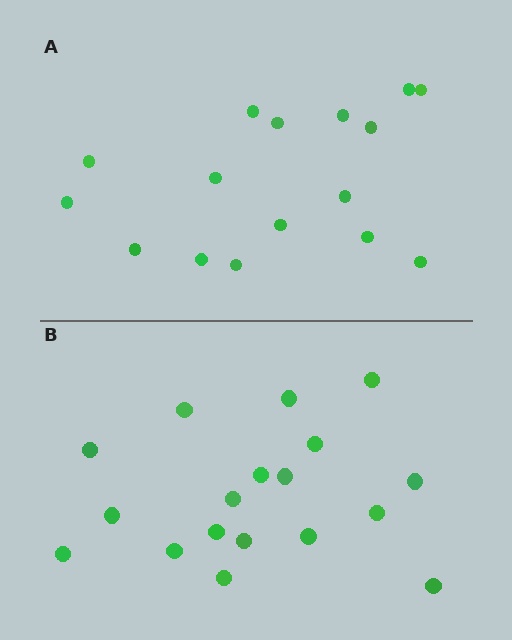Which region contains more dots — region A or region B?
Region B (the bottom region) has more dots.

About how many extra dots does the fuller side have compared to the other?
Region B has just a few more — roughly 2 or 3 more dots than region A.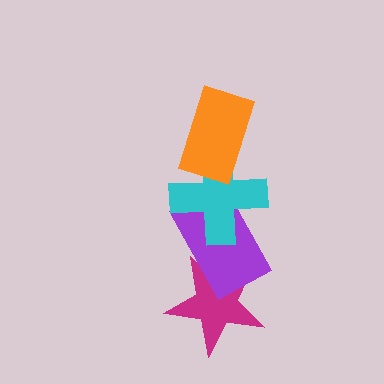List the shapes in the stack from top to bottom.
From top to bottom: the orange rectangle, the cyan cross, the purple rectangle, the magenta star.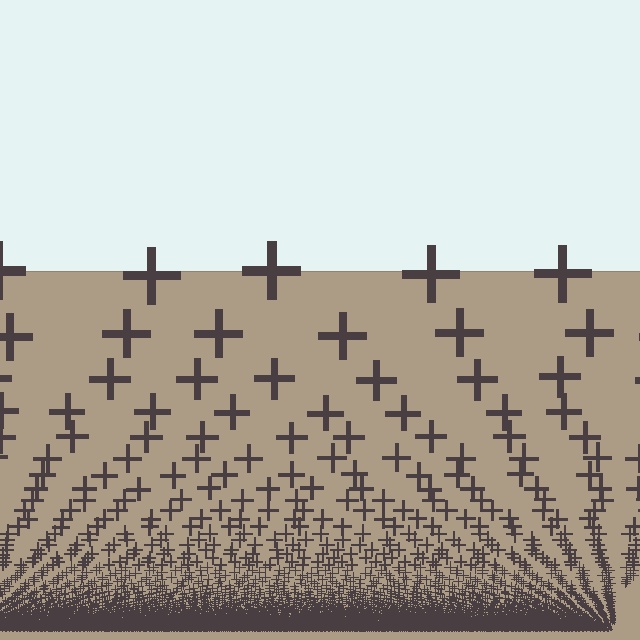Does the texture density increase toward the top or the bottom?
Density increases toward the bottom.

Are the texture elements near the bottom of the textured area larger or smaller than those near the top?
Smaller. The gradient is inverted — elements near the bottom are smaller and denser.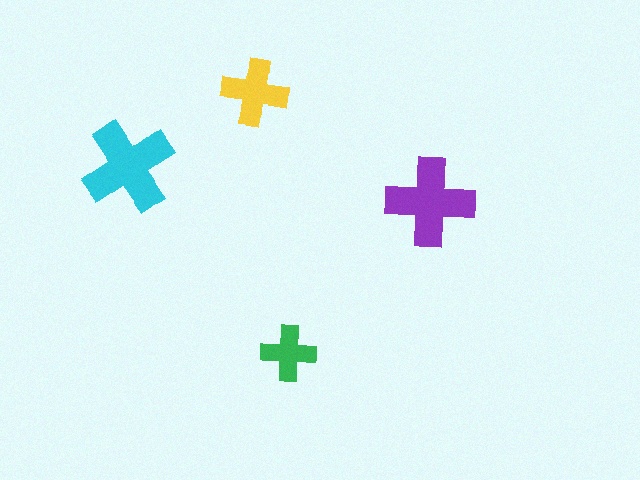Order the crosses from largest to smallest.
the cyan one, the purple one, the yellow one, the green one.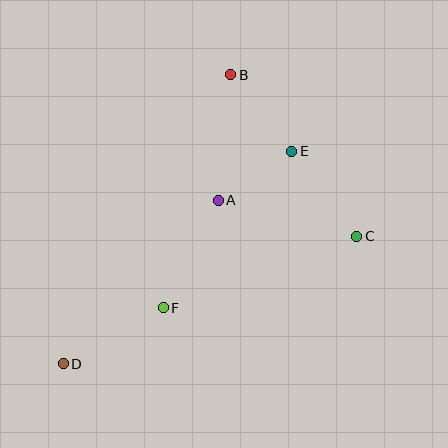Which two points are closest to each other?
Points A and E are closest to each other.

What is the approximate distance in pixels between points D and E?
The distance between D and E is approximately 312 pixels.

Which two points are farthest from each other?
Points B and D are farthest from each other.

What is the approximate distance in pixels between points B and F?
The distance between B and F is approximately 243 pixels.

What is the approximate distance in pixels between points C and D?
The distance between C and D is approximately 320 pixels.